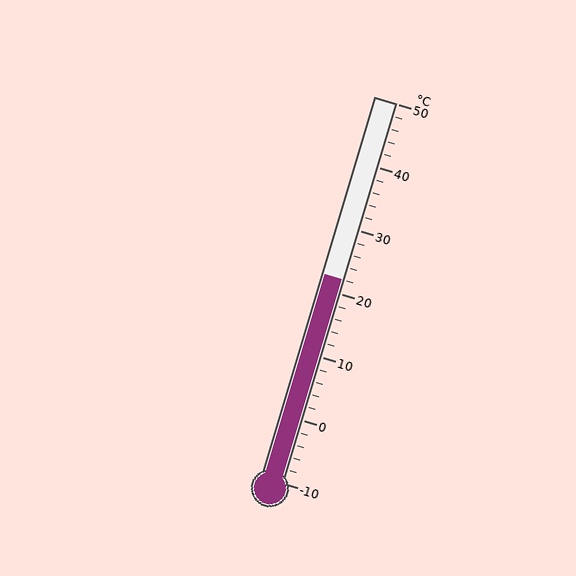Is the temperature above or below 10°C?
The temperature is above 10°C.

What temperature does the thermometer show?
The thermometer shows approximately 22°C.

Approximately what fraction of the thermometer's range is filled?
The thermometer is filled to approximately 55% of its range.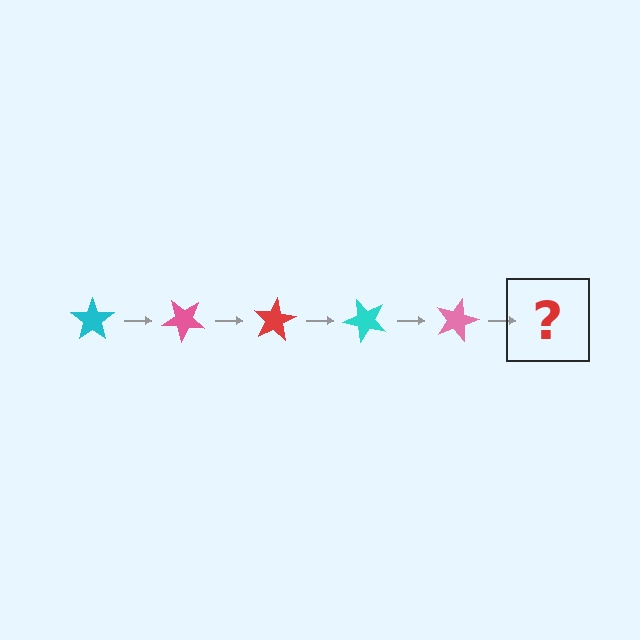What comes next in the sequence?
The next element should be a red star, rotated 200 degrees from the start.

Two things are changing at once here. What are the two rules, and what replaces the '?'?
The two rules are that it rotates 40 degrees each step and the color cycles through cyan, pink, and red. The '?' should be a red star, rotated 200 degrees from the start.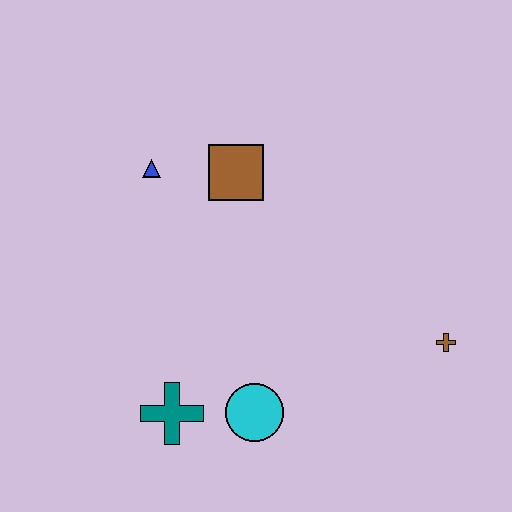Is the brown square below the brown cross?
No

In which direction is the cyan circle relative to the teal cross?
The cyan circle is to the right of the teal cross.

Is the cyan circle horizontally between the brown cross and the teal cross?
Yes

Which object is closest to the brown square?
The blue triangle is closest to the brown square.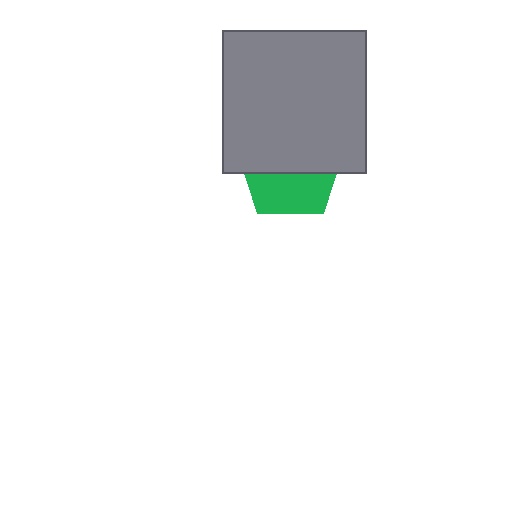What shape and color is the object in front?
The object in front is a gray square.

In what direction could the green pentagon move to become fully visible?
The green pentagon could move down. That would shift it out from behind the gray square entirely.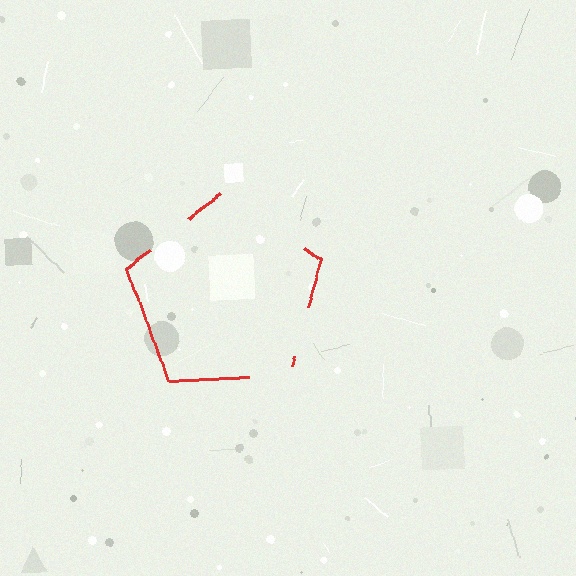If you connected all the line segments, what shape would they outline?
They would outline a pentagon.